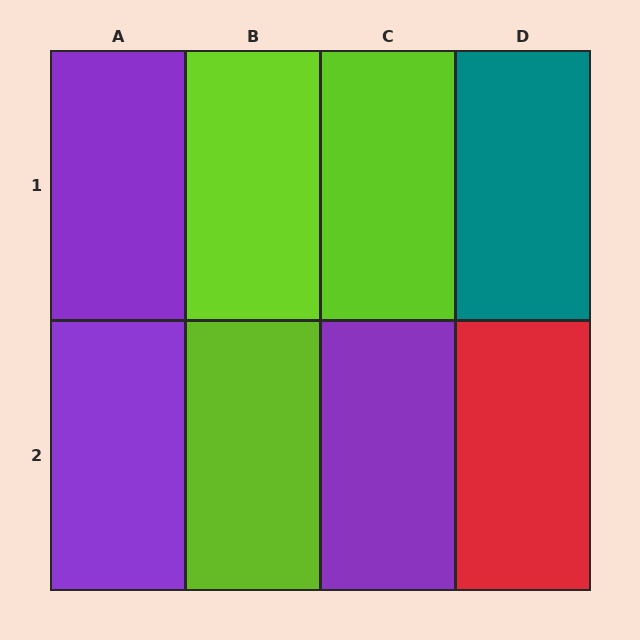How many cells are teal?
1 cell is teal.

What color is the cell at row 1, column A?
Purple.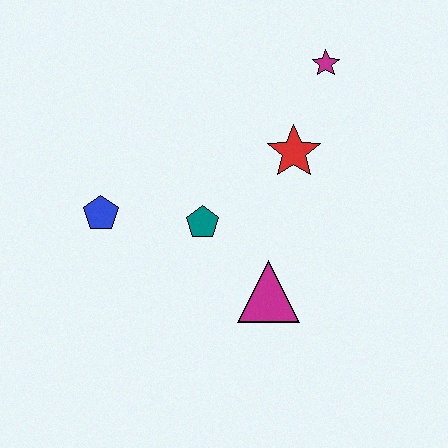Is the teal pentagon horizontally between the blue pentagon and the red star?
Yes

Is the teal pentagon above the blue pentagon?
No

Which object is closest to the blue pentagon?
The teal pentagon is closest to the blue pentagon.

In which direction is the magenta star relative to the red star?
The magenta star is above the red star.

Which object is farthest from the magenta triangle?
The magenta star is farthest from the magenta triangle.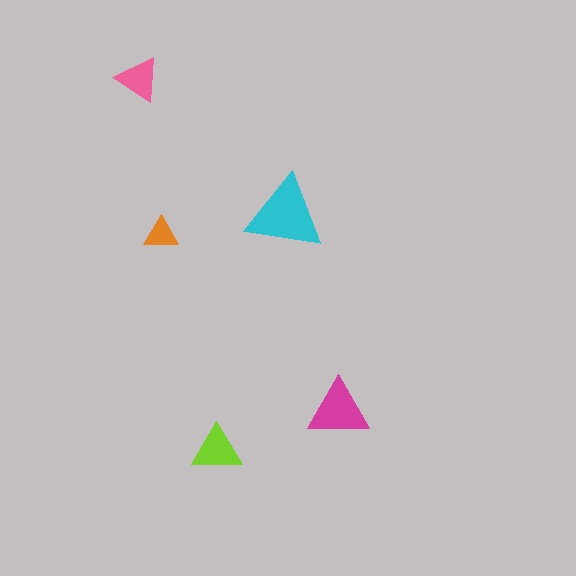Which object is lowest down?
The lime triangle is bottommost.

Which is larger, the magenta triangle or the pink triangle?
The magenta one.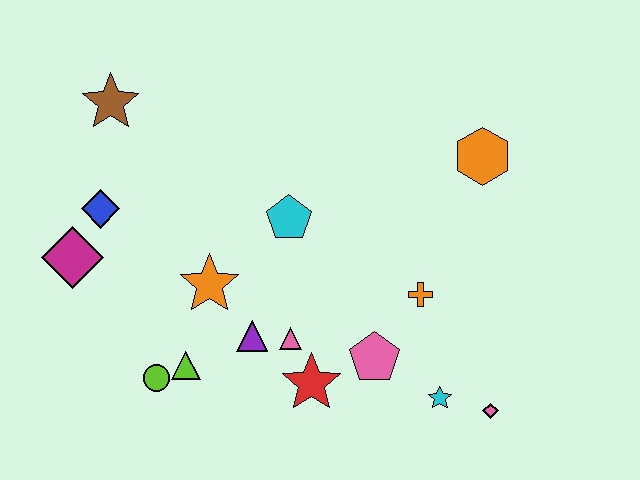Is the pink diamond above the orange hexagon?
No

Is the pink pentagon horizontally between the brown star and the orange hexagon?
Yes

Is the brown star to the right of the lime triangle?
No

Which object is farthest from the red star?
The brown star is farthest from the red star.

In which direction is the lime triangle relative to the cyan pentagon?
The lime triangle is below the cyan pentagon.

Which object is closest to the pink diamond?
The cyan star is closest to the pink diamond.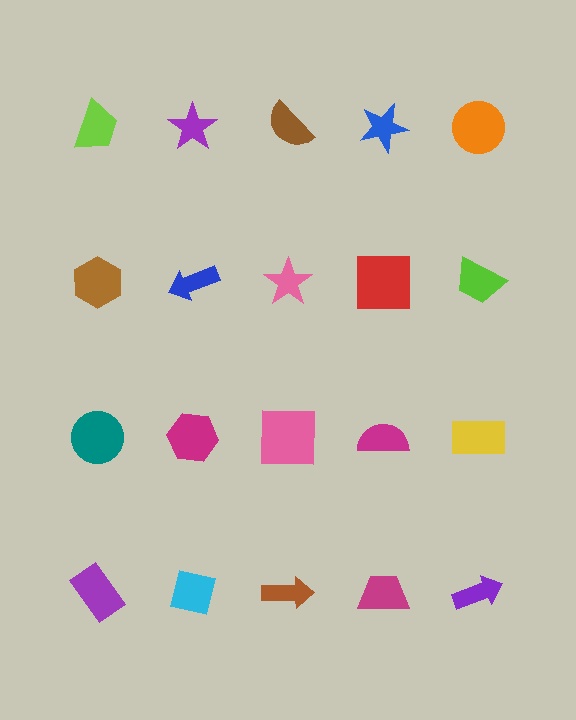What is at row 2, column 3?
A pink star.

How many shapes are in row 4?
5 shapes.